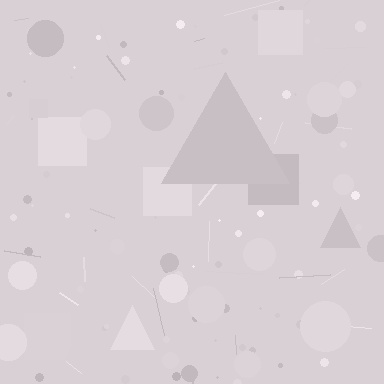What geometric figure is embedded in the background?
A triangle is embedded in the background.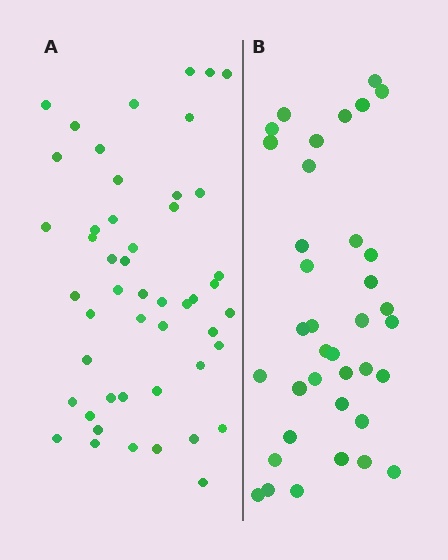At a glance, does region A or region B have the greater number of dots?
Region A (the left region) has more dots.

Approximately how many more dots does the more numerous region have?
Region A has roughly 12 or so more dots than region B.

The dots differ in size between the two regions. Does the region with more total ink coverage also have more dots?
No. Region B has more total ink coverage because its dots are larger, but region A actually contains more individual dots. Total area can be misleading — the number of items is what matters here.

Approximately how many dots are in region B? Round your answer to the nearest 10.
About 40 dots. (The exact count is 37, which rounds to 40.)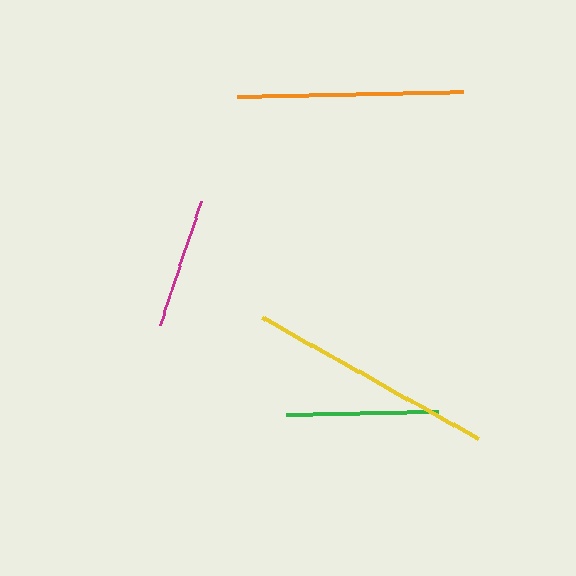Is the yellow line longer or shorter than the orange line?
The yellow line is longer than the orange line.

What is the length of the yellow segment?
The yellow segment is approximately 248 pixels long.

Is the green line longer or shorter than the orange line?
The orange line is longer than the green line.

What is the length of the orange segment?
The orange segment is approximately 226 pixels long.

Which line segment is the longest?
The yellow line is the longest at approximately 248 pixels.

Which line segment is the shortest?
The magenta line is the shortest at approximately 131 pixels.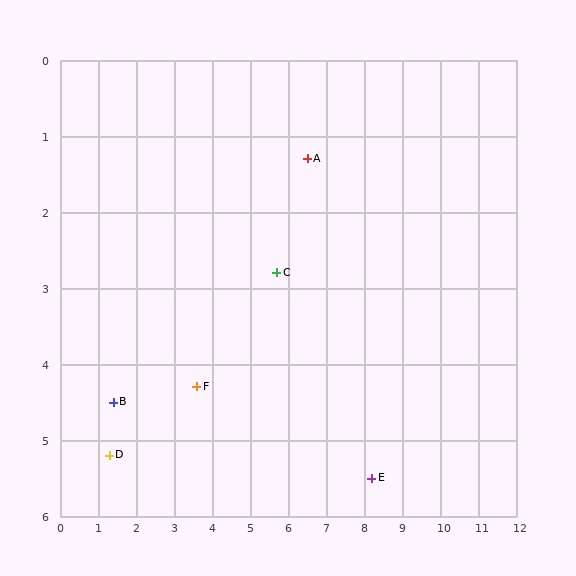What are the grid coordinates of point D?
Point D is at approximately (1.3, 5.2).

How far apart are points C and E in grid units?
Points C and E are about 3.7 grid units apart.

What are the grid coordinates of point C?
Point C is at approximately (5.7, 2.8).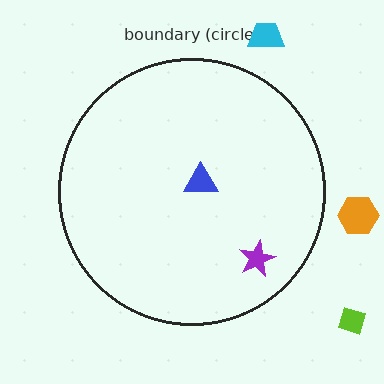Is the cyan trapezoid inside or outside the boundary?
Outside.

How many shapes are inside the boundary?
2 inside, 3 outside.